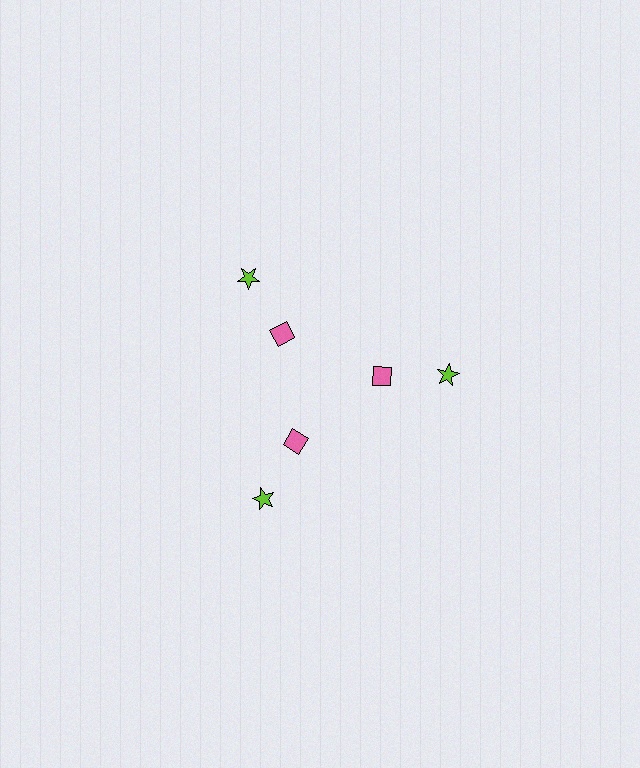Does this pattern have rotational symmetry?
Yes, this pattern has 3-fold rotational symmetry. It looks the same after rotating 120 degrees around the center.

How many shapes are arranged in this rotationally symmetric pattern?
There are 6 shapes, arranged in 3 groups of 2.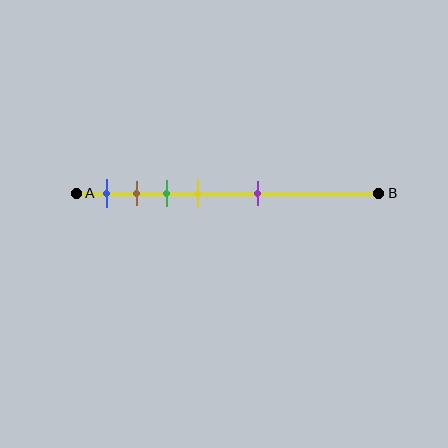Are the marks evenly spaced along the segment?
No, the marks are not evenly spaced.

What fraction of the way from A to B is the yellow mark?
The yellow mark is approximately 40% (0.4) of the way from A to B.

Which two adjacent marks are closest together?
The brown and green marks are the closest adjacent pair.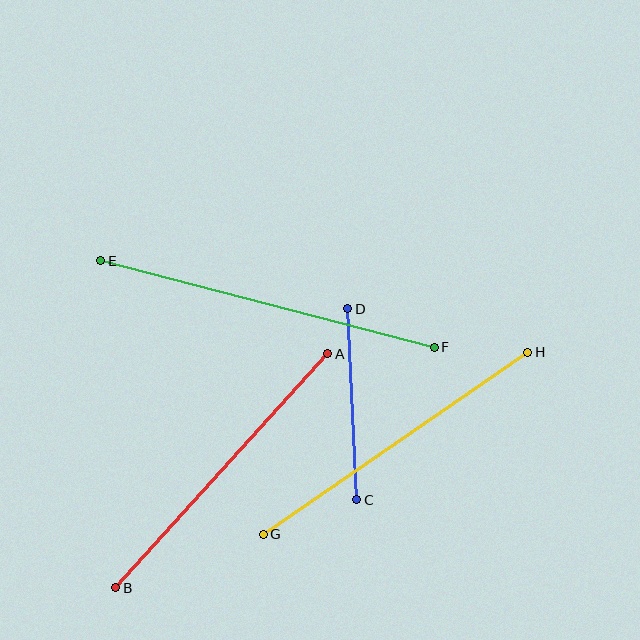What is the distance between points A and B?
The distance is approximately 316 pixels.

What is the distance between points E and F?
The distance is approximately 345 pixels.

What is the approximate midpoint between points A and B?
The midpoint is at approximately (222, 471) pixels.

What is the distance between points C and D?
The distance is approximately 191 pixels.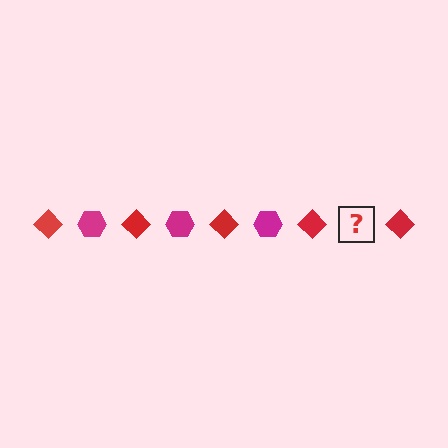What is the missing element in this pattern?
The missing element is a magenta hexagon.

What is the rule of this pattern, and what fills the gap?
The rule is that the pattern alternates between red diamond and magenta hexagon. The gap should be filled with a magenta hexagon.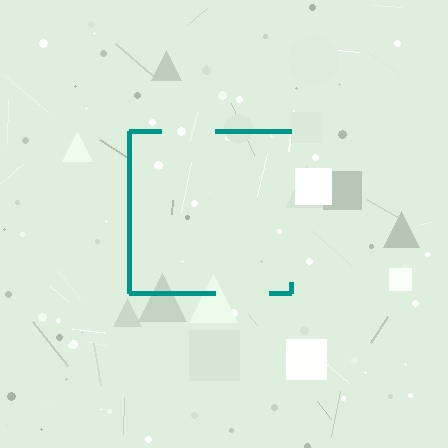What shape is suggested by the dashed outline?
The dashed outline suggests a square.